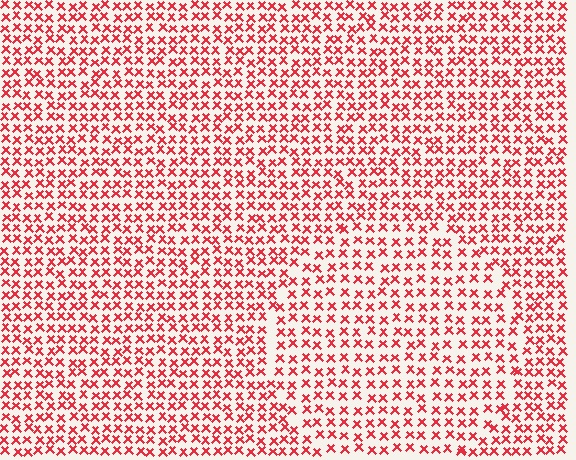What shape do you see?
I see a circle.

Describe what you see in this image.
The image contains small red elements arranged at two different densities. A circle-shaped region is visible where the elements are less densely packed than the surrounding area.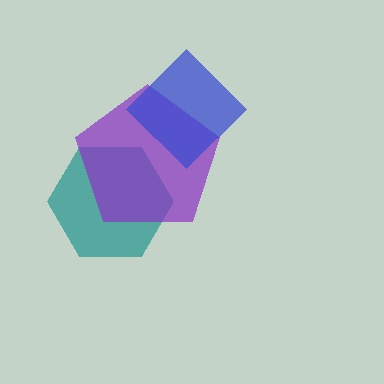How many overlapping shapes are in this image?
There are 3 overlapping shapes in the image.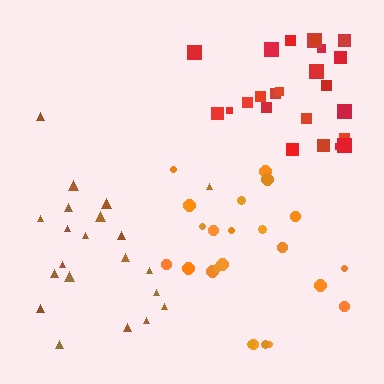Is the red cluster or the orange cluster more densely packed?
Red.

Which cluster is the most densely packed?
Red.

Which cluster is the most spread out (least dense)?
Orange.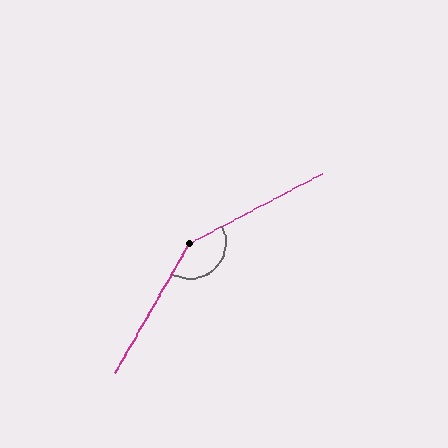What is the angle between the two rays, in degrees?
Approximately 147 degrees.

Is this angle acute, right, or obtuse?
It is obtuse.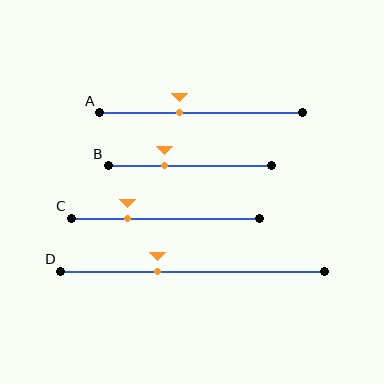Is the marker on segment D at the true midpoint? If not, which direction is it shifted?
No, the marker on segment D is shifted to the left by about 13% of the segment length.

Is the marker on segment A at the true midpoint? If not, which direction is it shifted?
No, the marker on segment A is shifted to the left by about 11% of the segment length.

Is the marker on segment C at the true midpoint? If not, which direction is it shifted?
No, the marker on segment C is shifted to the left by about 20% of the segment length.